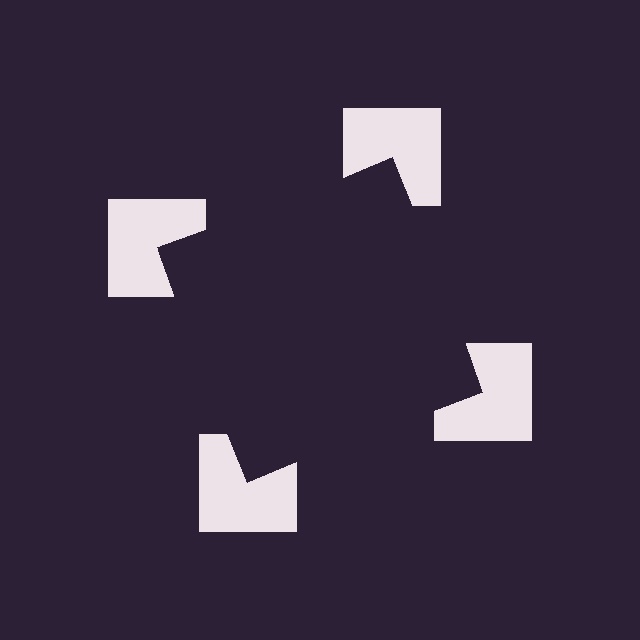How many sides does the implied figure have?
4 sides.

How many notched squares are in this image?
There are 4 — one at each vertex of the illusory square.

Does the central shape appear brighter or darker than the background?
It typically appears slightly darker than the background, even though no actual brightness change is drawn.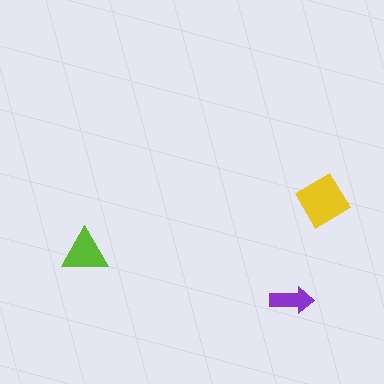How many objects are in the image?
There are 3 objects in the image.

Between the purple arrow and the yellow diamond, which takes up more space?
The yellow diamond.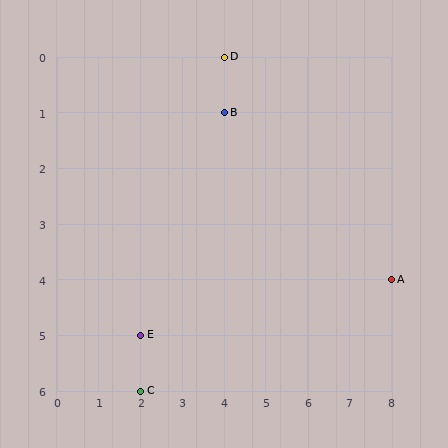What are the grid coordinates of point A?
Point A is at grid coordinates (8, 4).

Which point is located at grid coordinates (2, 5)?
Point E is at (2, 5).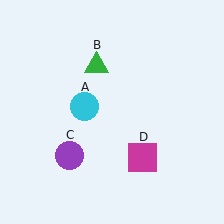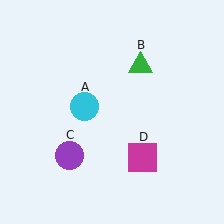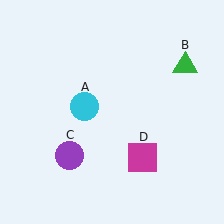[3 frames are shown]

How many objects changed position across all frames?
1 object changed position: green triangle (object B).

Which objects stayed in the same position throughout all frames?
Cyan circle (object A) and purple circle (object C) and magenta square (object D) remained stationary.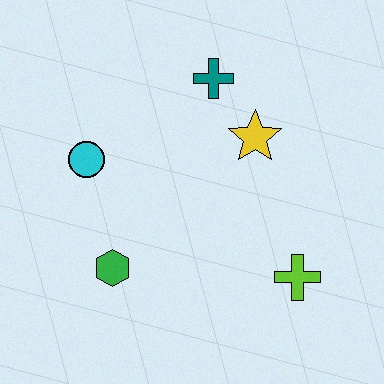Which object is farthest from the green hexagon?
The teal cross is farthest from the green hexagon.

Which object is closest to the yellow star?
The teal cross is closest to the yellow star.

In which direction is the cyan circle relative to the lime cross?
The cyan circle is to the left of the lime cross.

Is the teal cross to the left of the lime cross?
Yes